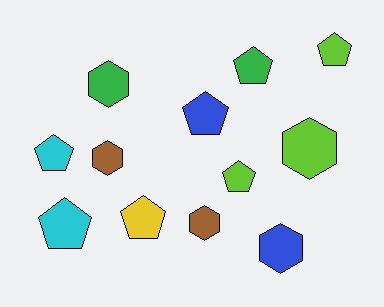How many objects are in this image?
There are 12 objects.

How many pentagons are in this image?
There are 7 pentagons.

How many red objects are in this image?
There are no red objects.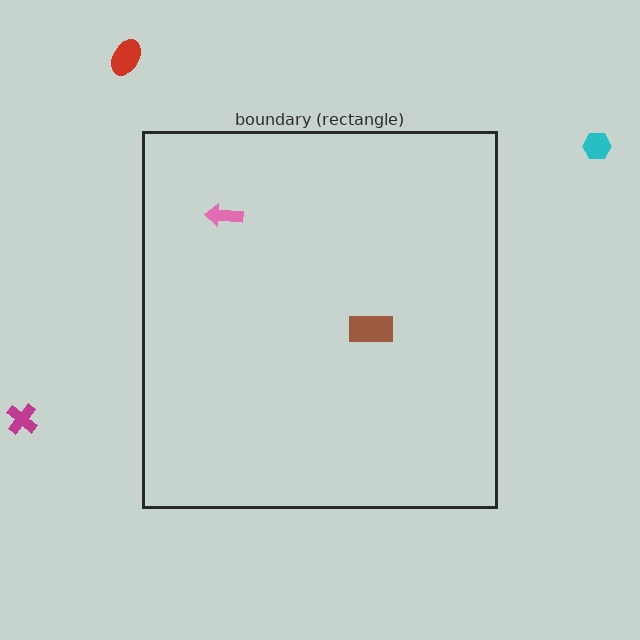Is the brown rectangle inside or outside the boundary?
Inside.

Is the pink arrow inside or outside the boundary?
Inside.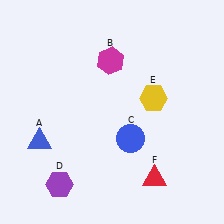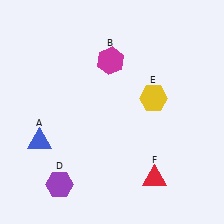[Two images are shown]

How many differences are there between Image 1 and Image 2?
There is 1 difference between the two images.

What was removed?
The blue circle (C) was removed in Image 2.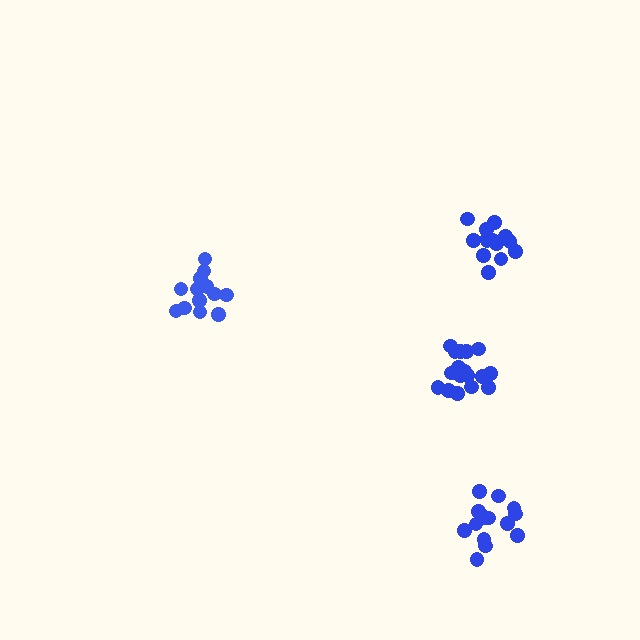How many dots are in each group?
Group 1: 15 dots, Group 2: 14 dots, Group 3: 13 dots, Group 4: 19 dots (61 total).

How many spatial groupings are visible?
There are 4 spatial groupings.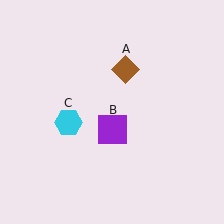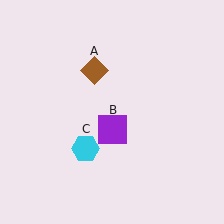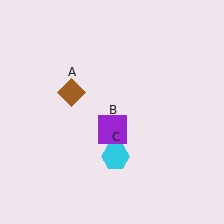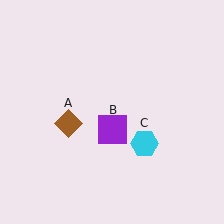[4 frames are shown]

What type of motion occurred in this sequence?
The brown diamond (object A), cyan hexagon (object C) rotated counterclockwise around the center of the scene.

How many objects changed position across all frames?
2 objects changed position: brown diamond (object A), cyan hexagon (object C).